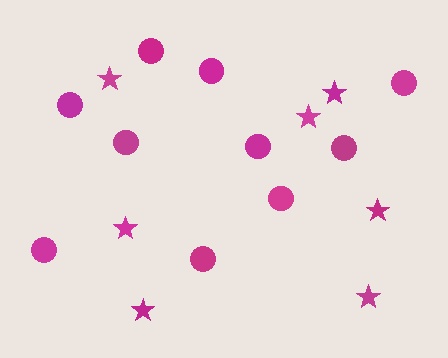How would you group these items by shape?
There are 2 groups: one group of stars (7) and one group of circles (10).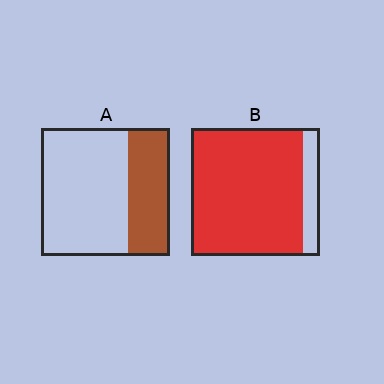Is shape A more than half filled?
No.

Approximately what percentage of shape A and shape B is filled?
A is approximately 35% and B is approximately 85%.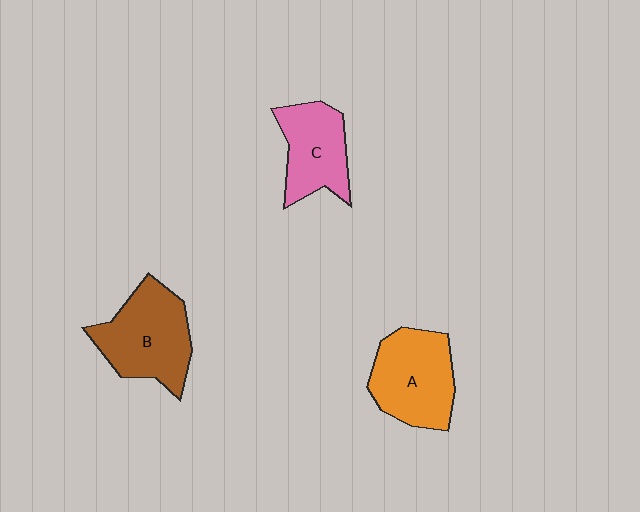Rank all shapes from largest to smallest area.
From largest to smallest: B (brown), A (orange), C (pink).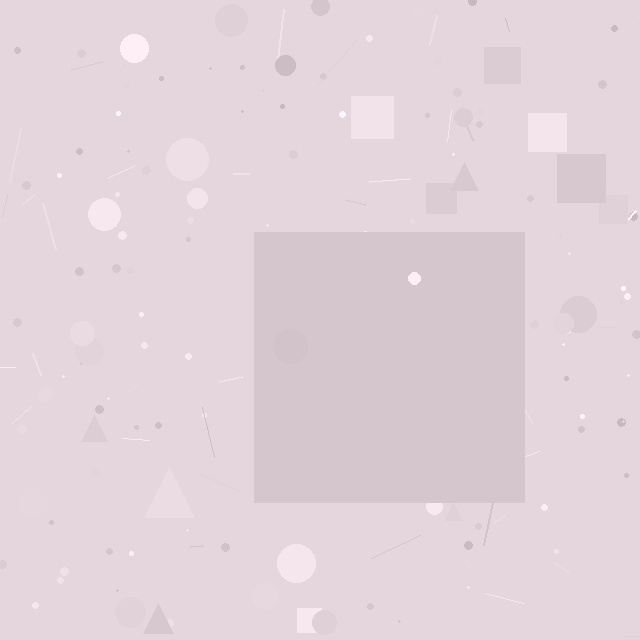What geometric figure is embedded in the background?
A square is embedded in the background.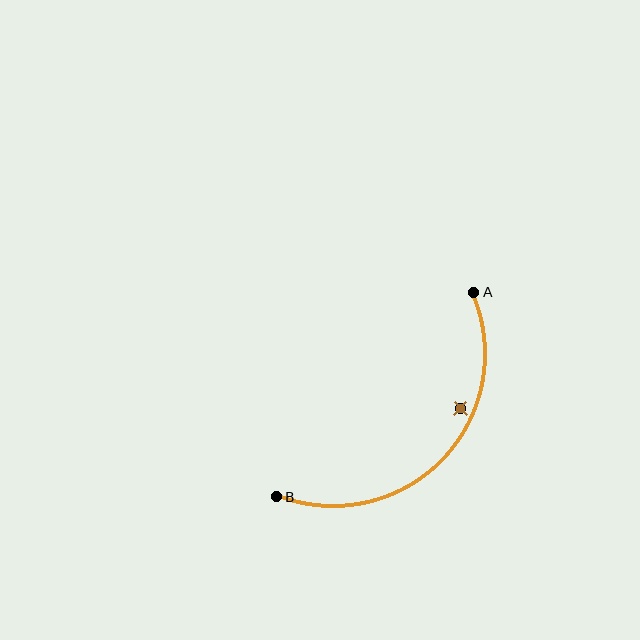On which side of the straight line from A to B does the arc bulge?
The arc bulges below and to the right of the straight line connecting A and B.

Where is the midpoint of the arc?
The arc midpoint is the point on the curve farthest from the straight line joining A and B. It sits below and to the right of that line.